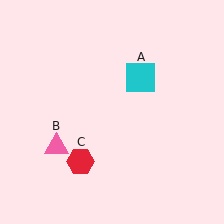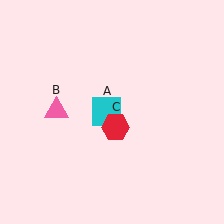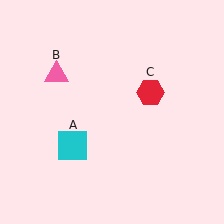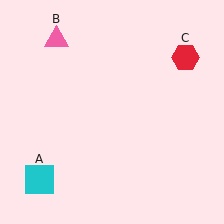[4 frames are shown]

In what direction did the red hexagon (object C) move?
The red hexagon (object C) moved up and to the right.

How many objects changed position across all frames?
3 objects changed position: cyan square (object A), pink triangle (object B), red hexagon (object C).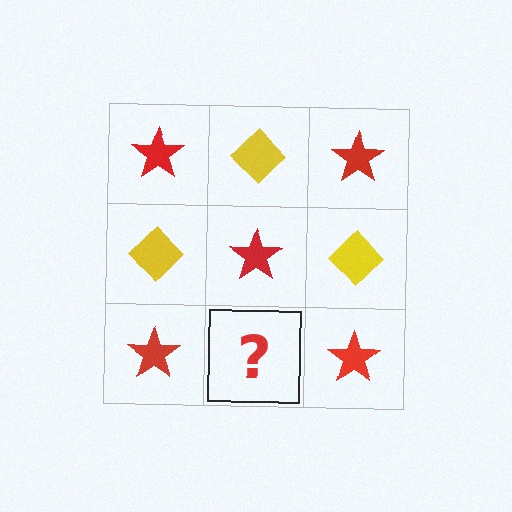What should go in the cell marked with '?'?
The missing cell should contain a yellow diamond.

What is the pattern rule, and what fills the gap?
The rule is that it alternates red star and yellow diamond in a checkerboard pattern. The gap should be filled with a yellow diamond.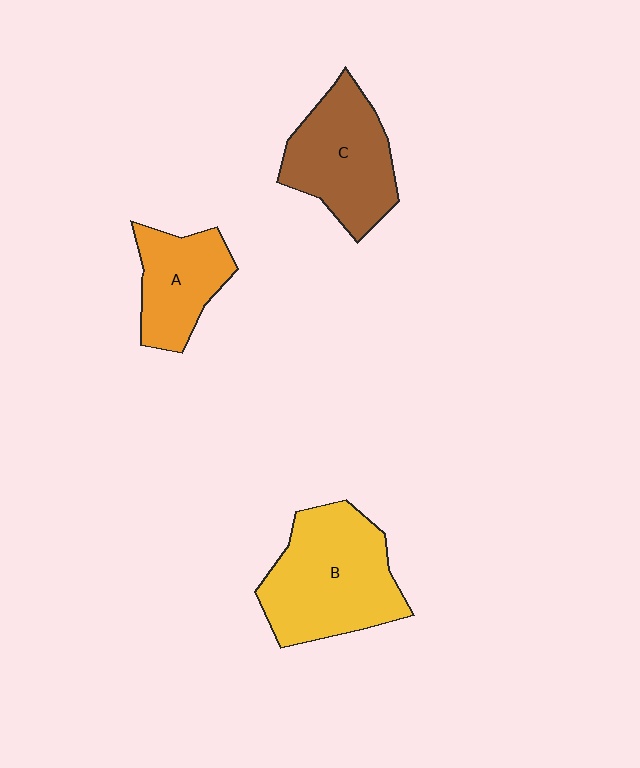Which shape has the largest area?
Shape B (yellow).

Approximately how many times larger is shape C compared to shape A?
Approximately 1.4 times.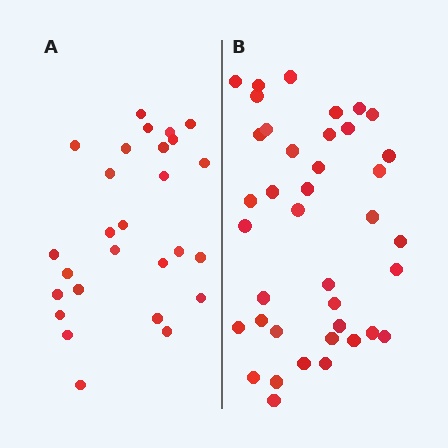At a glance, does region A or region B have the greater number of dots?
Region B (the right region) has more dots.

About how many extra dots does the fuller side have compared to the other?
Region B has roughly 12 or so more dots than region A.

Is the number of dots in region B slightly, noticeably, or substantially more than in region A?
Region B has noticeably more, but not dramatically so. The ratio is roughly 1.4 to 1.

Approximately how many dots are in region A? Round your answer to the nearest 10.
About 30 dots. (The exact count is 27, which rounds to 30.)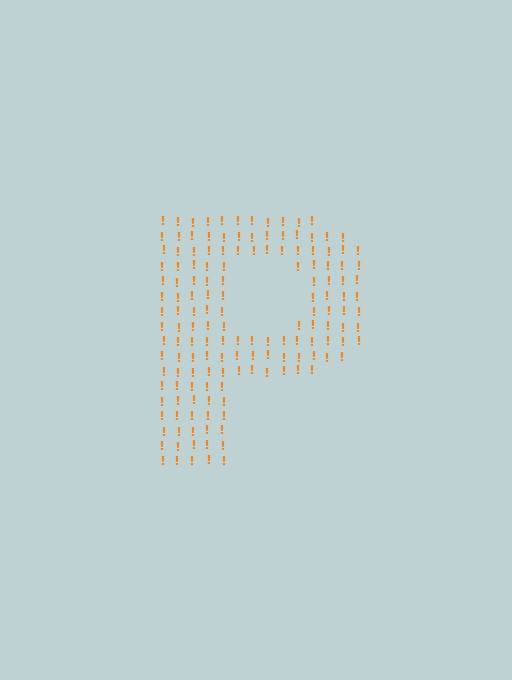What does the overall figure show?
The overall figure shows the letter P.